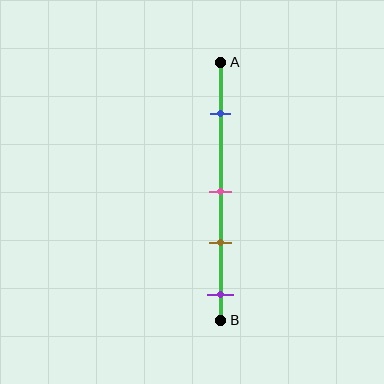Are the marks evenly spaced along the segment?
No, the marks are not evenly spaced.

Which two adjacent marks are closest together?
The pink and brown marks are the closest adjacent pair.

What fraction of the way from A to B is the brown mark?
The brown mark is approximately 70% (0.7) of the way from A to B.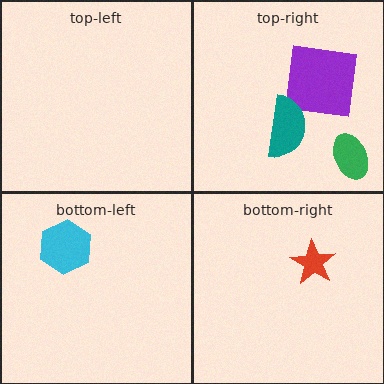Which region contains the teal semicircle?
The top-right region.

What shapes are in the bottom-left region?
The cyan hexagon.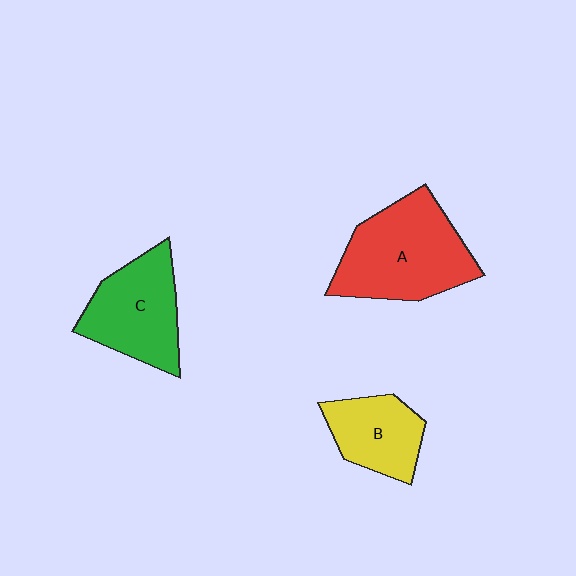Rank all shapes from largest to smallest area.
From largest to smallest: A (red), C (green), B (yellow).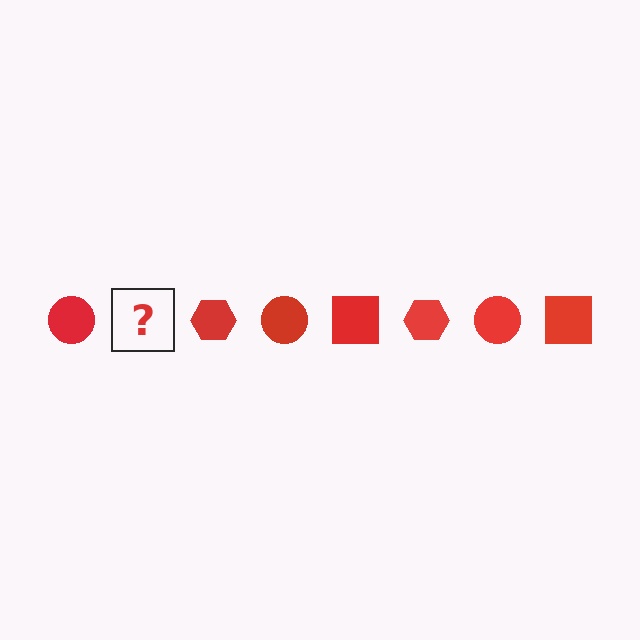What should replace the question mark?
The question mark should be replaced with a red square.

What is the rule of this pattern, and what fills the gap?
The rule is that the pattern cycles through circle, square, hexagon shapes in red. The gap should be filled with a red square.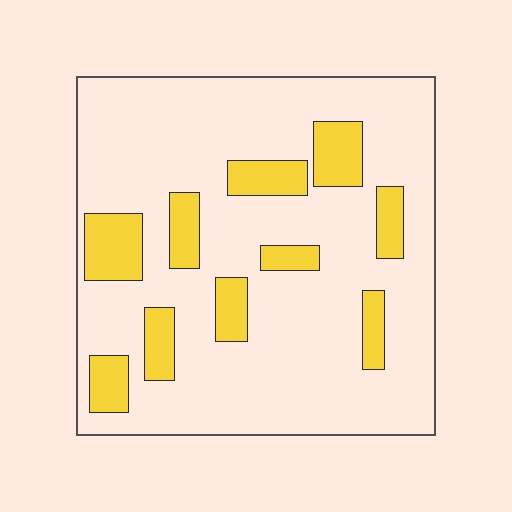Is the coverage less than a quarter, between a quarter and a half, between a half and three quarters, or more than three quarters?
Less than a quarter.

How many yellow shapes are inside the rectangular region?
10.